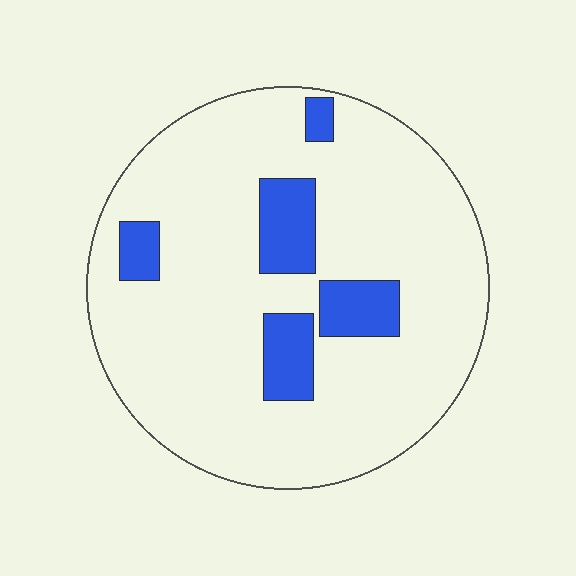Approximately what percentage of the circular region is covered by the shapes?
Approximately 15%.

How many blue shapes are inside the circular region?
5.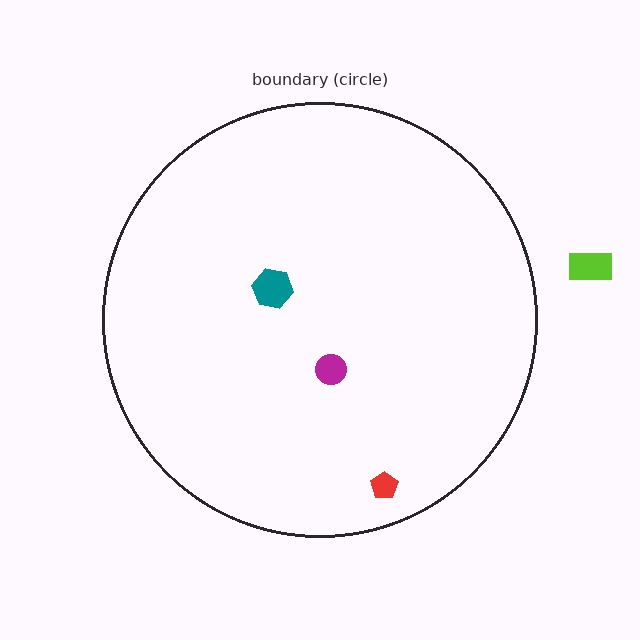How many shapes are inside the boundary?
3 inside, 1 outside.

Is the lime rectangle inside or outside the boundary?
Outside.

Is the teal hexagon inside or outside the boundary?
Inside.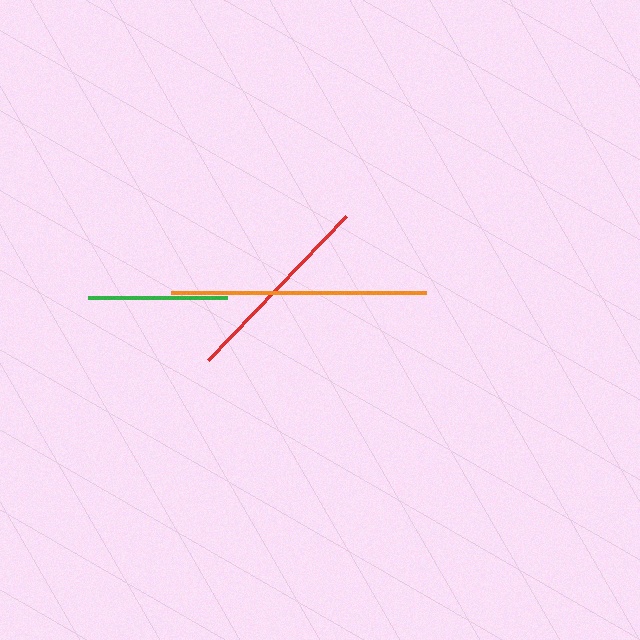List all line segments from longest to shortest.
From longest to shortest: orange, red, green.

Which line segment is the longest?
The orange line is the longest at approximately 255 pixels.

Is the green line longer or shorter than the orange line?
The orange line is longer than the green line.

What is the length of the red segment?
The red segment is approximately 199 pixels long.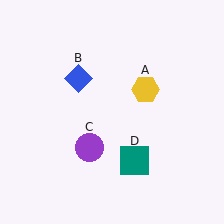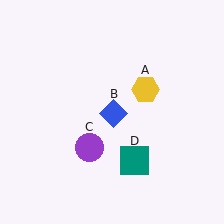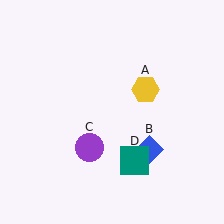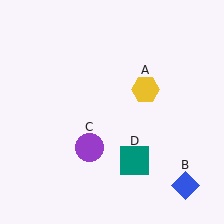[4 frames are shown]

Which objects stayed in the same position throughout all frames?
Yellow hexagon (object A) and purple circle (object C) and teal square (object D) remained stationary.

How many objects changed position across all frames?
1 object changed position: blue diamond (object B).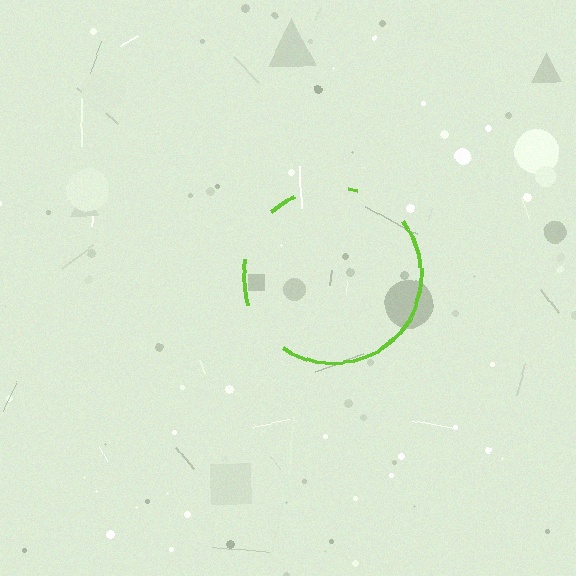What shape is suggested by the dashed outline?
The dashed outline suggests a circle.